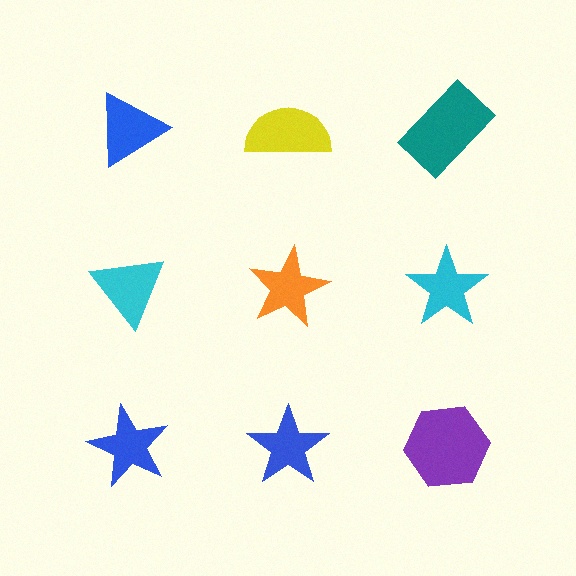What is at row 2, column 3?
A cyan star.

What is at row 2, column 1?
A cyan triangle.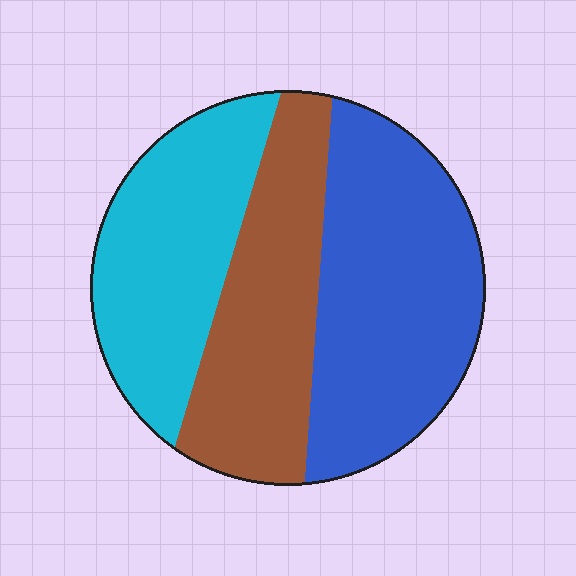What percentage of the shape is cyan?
Cyan takes up between a sixth and a third of the shape.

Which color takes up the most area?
Blue, at roughly 40%.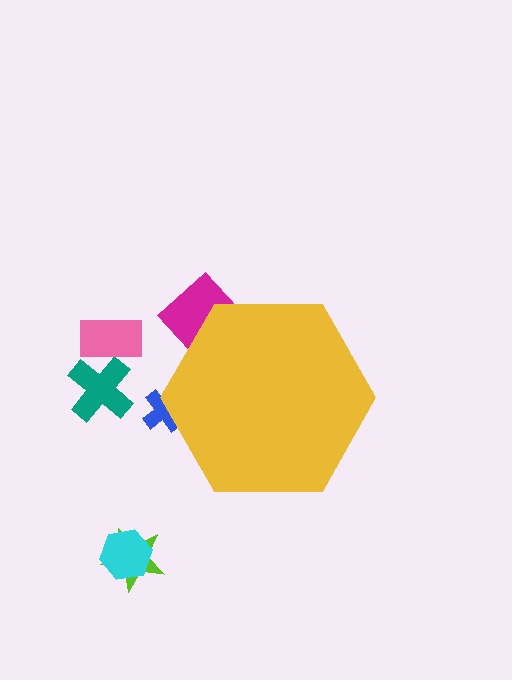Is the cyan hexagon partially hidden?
No, the cyan hexagon is fully visible.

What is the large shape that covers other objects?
A yellow hexagon.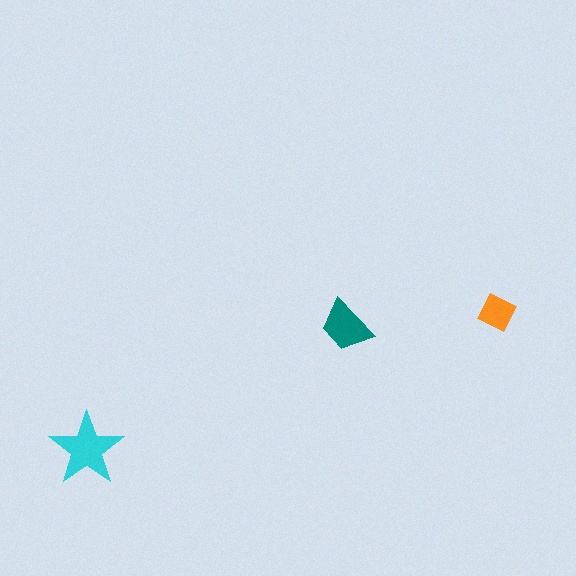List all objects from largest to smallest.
The cyan star, the teal trapezoid, the orange square.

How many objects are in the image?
There are 3 objects in the image.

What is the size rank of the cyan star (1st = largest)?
1st.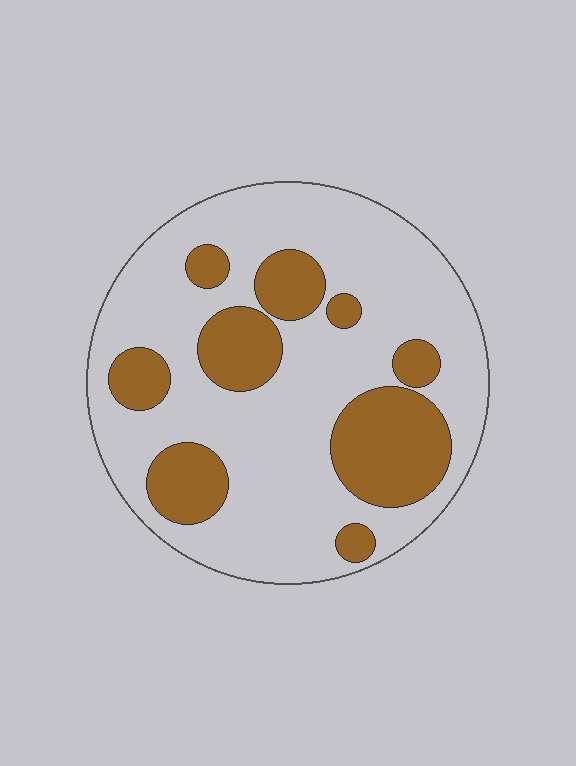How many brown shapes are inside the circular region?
9.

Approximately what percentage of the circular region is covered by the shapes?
Approximately 30%.